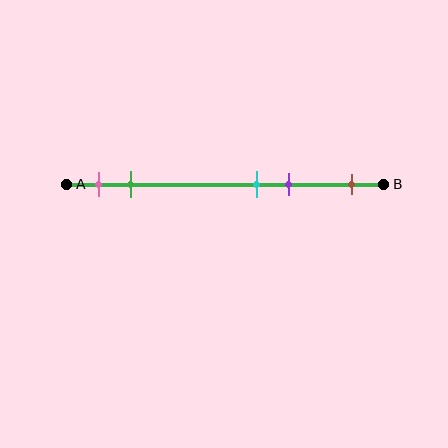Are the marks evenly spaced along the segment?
No, the marks are not evenly spaced.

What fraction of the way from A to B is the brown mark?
The brown mark is approximately 90% (0.9) of the way from A to B.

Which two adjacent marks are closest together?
The cyan and purple marks are the closest adjacent pair.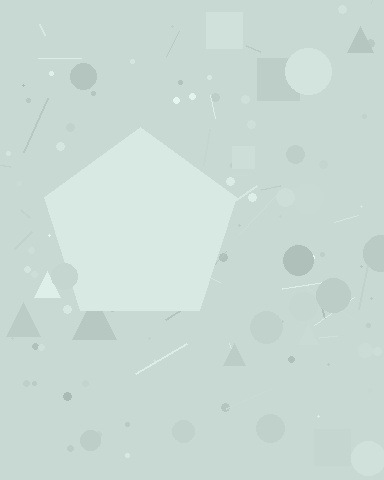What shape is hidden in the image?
A pentagon is hidden in the image.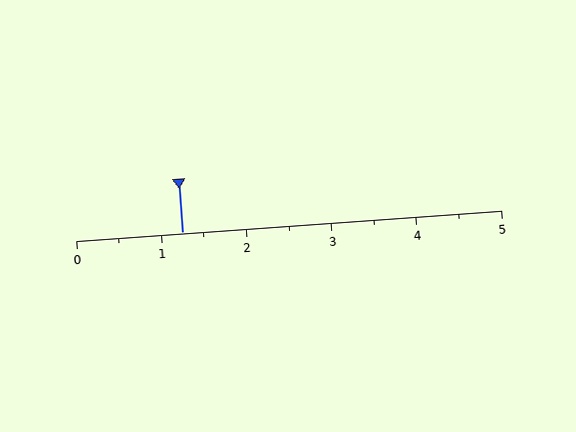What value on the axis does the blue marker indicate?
The marker indicates approximately 1.2.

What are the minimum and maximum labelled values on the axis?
The axis runs from 0 to 5.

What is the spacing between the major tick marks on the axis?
The major ticks are spaced 1 apart.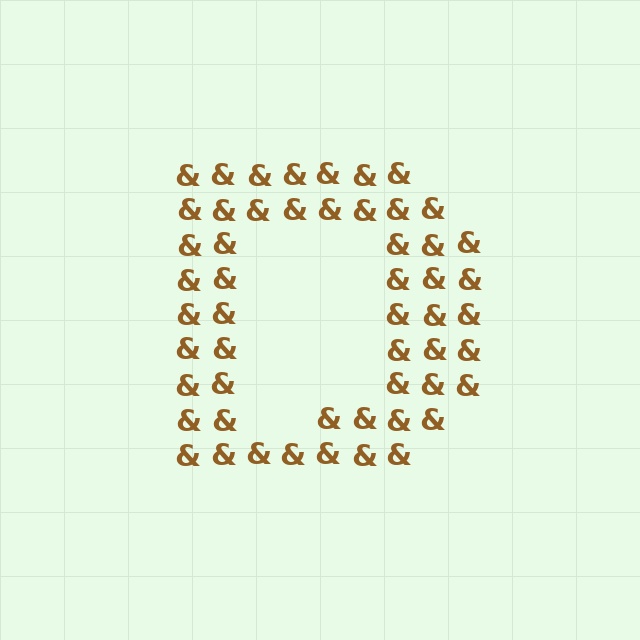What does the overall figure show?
The overall figure shows the letter D.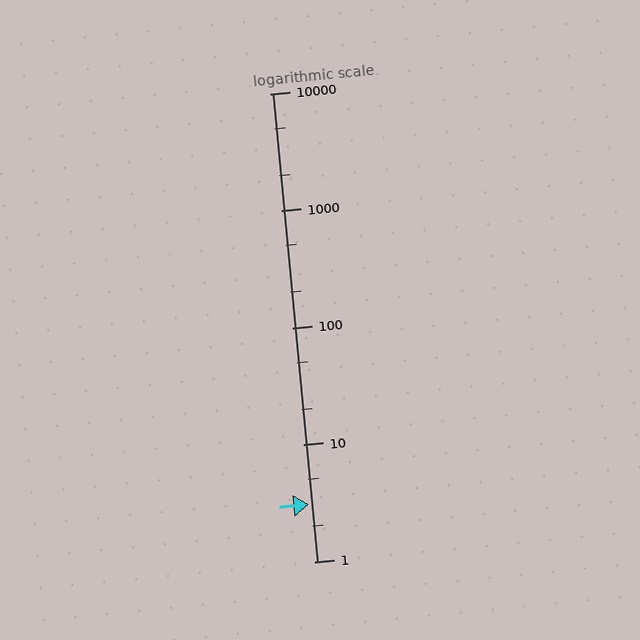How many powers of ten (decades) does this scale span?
The scale spans 4 decades, from 1 to 10000.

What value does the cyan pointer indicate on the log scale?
The pointer indicates approximately 3.1.